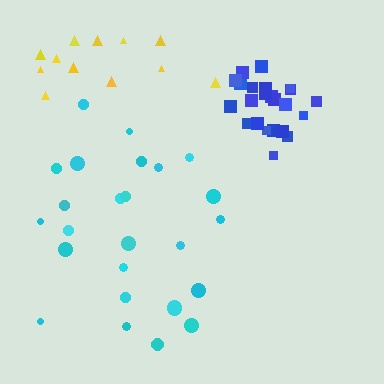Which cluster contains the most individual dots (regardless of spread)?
Cyan (26).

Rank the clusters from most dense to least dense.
blue, cyan, yellow.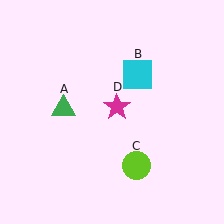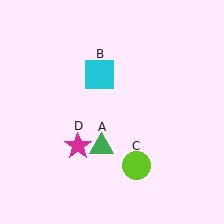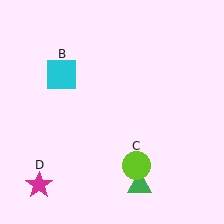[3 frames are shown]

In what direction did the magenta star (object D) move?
The magenta star (object D) moved down and to the left.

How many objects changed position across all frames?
3 objects changed position: green triangle (object A), cyan square (object B), magenta star (object D).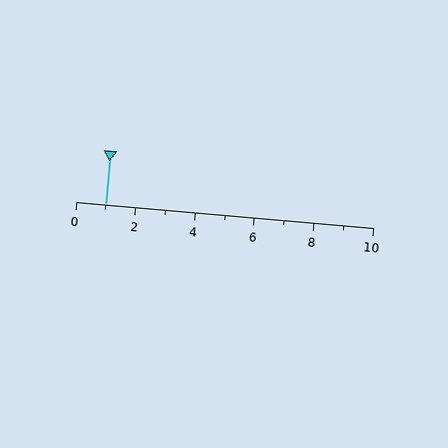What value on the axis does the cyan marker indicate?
The marker indicates approximately 1.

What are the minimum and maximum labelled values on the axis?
The axis runs from 0 to 10.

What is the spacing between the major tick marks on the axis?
The major ticks are spaced 2 apart.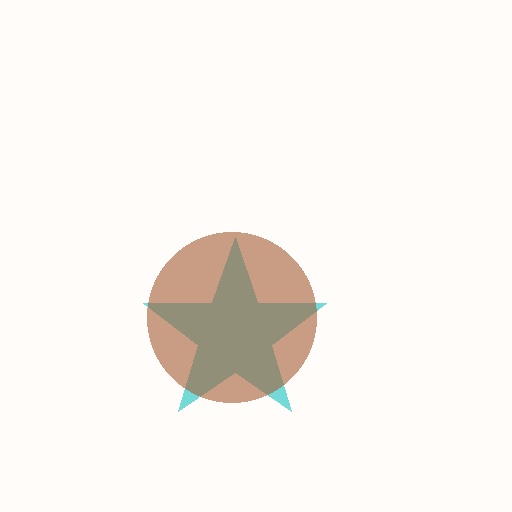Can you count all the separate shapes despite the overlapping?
Yes, there are 2 separate shapes.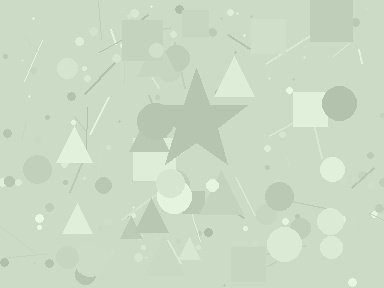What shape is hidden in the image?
A star is hidden in the image.